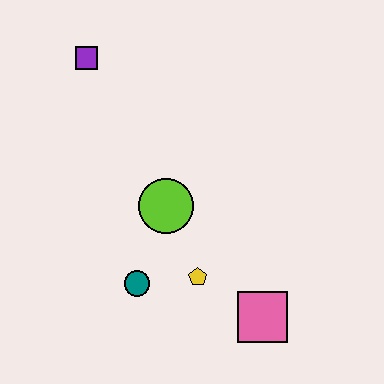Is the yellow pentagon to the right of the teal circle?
Yes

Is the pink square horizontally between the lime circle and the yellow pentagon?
No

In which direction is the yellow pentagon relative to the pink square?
The yellow pentagon is to the left of the pink square.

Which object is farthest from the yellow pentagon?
The purple square is farthest from the yellow pentagon.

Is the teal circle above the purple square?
No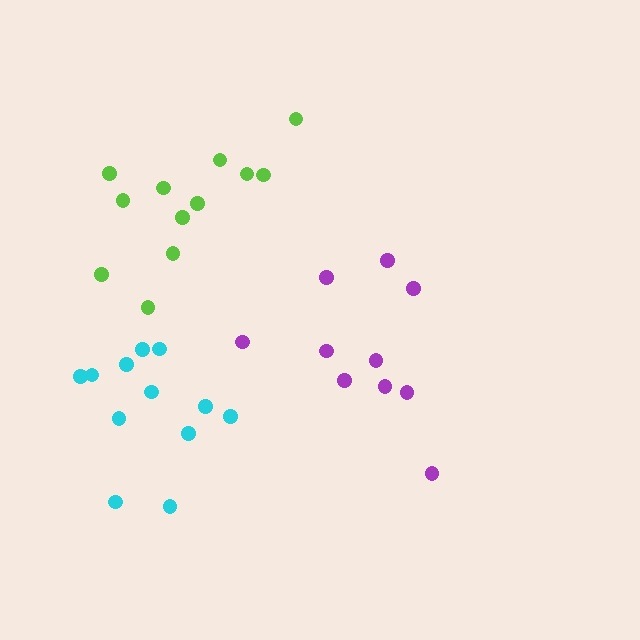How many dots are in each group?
Group 1: 10 dots, Group 2: 12 dots, Group 3: 12 dots (34 total).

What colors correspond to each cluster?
The clusters are colored: purple, cyan, lime.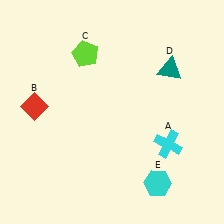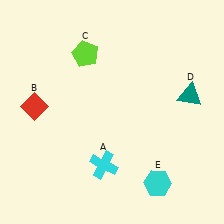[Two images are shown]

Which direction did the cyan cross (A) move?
The cyan cross (A) moved left.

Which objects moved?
The objects that moved are: the cyan cross (A), the teal triangle (D).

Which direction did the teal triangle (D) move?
The teal triangle (D) moved down.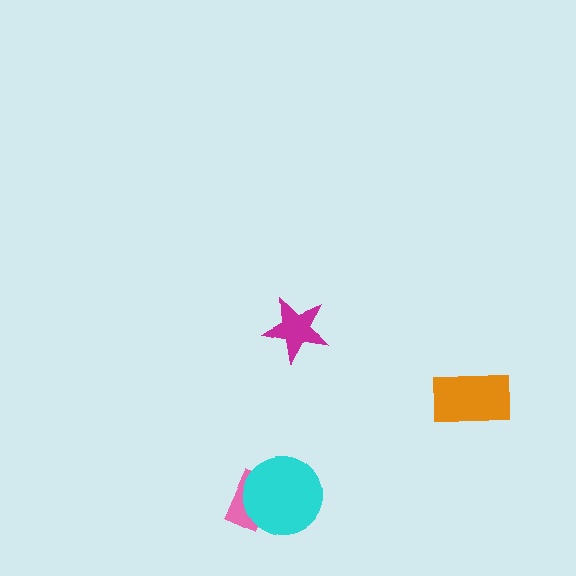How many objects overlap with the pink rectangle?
1 object overlaps with the pink rectangle.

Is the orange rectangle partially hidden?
No, no other shape covers it.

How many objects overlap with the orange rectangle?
0 objects overlap with the orange rectangle.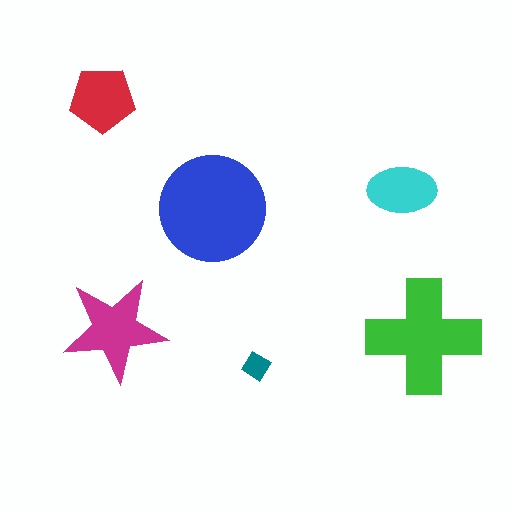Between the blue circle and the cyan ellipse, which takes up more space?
The blue circle.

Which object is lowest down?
The teal diamond is bottommost.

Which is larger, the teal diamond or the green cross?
The green cross.